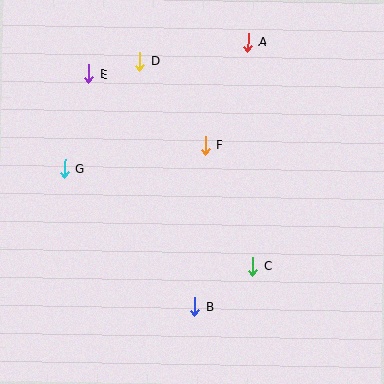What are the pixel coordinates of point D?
Point D is at (140, 61).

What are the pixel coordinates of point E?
Point E is at (89, 74).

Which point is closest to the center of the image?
Point F at (205, 145) is closest to the center.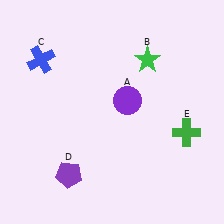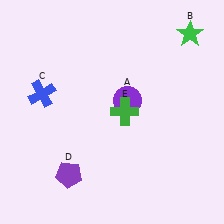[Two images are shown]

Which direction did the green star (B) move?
The green star (B) moved right.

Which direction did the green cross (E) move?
The green cross (E) moved left.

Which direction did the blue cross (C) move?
The blue cross (C) moved down.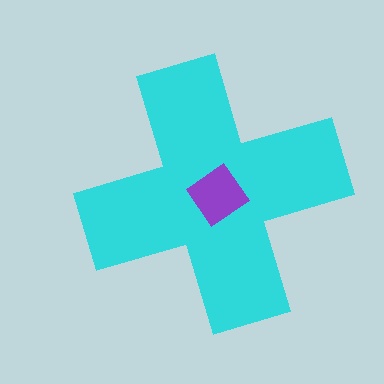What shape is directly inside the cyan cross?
The purple diamond.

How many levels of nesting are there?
2.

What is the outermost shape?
The cyan cross.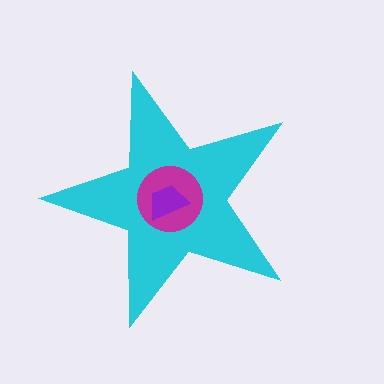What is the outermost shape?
The cyan star.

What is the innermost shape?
The purple trapezoid.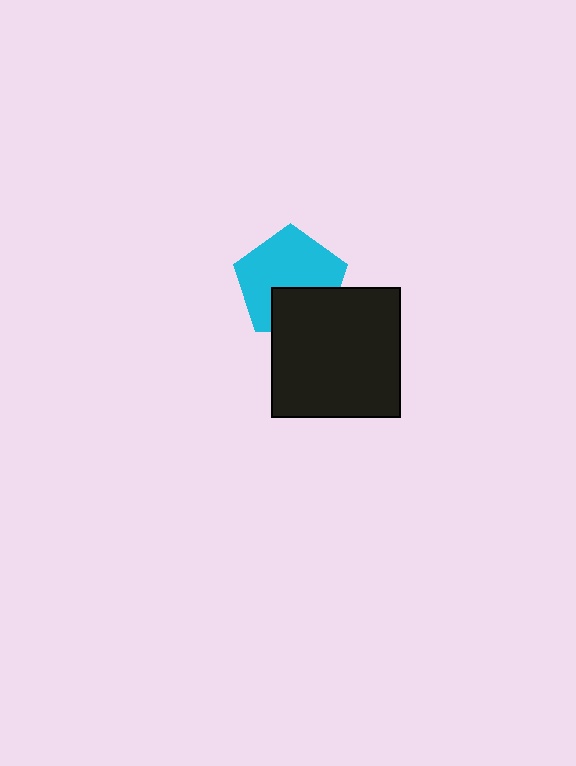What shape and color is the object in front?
The object in front is a black square.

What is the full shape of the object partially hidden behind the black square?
The partially hidden object is a cyan pentagon.